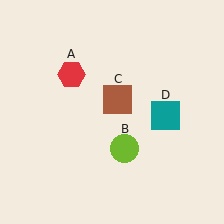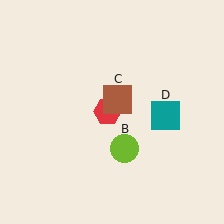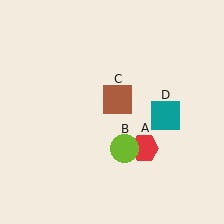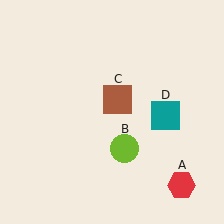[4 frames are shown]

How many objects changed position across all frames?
1 object changed position: red hexagon (object A).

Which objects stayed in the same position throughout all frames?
Lime circle (object B) and brown square (object C) and teal square (object D) remained stationary.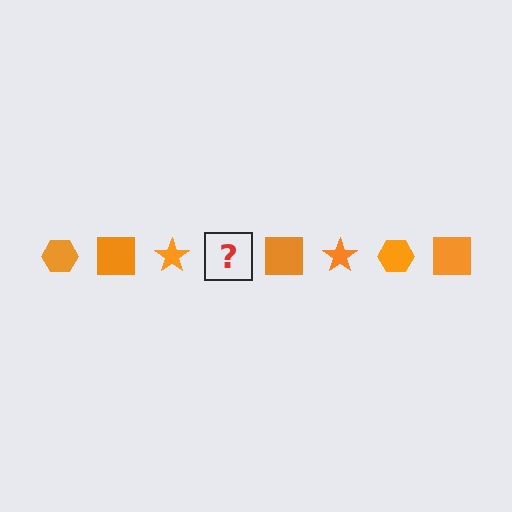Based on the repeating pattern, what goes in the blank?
The blank should be an orange hexagon.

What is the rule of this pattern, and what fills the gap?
The rule is that the pattern cycles through hexagon, square, star shapes in orange. The gap should be filled with an orange hexagon.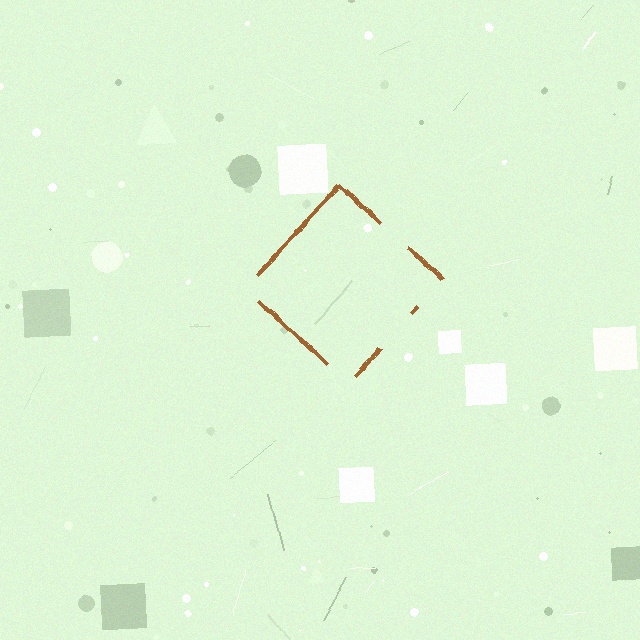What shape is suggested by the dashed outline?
The dashed outline suggests a diamond.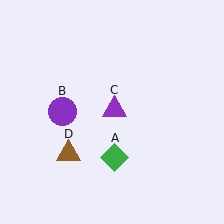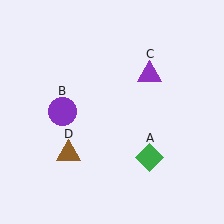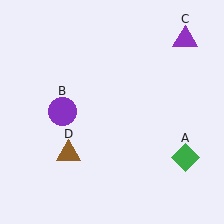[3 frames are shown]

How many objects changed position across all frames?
2 objects changed position: green diamond (object A), purple triangle (object C).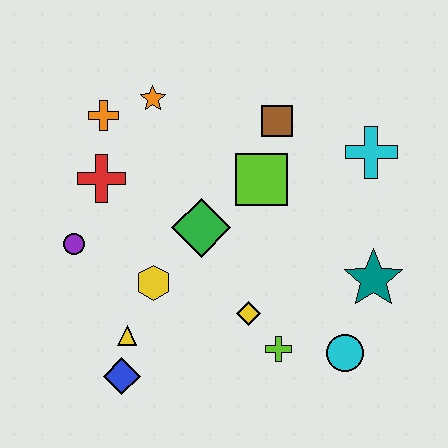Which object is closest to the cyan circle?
The lime cross is closest to the cyan circle.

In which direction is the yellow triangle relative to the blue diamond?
The yellow triangle is above the blue diamond.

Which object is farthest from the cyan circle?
The orange cross is farthest from the cyan circle.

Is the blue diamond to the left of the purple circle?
No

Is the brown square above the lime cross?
Yes